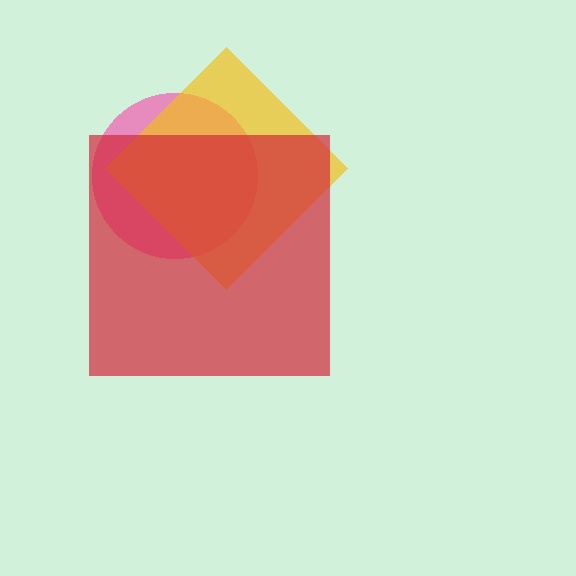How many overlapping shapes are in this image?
There are 3 overlapping shapes in the image.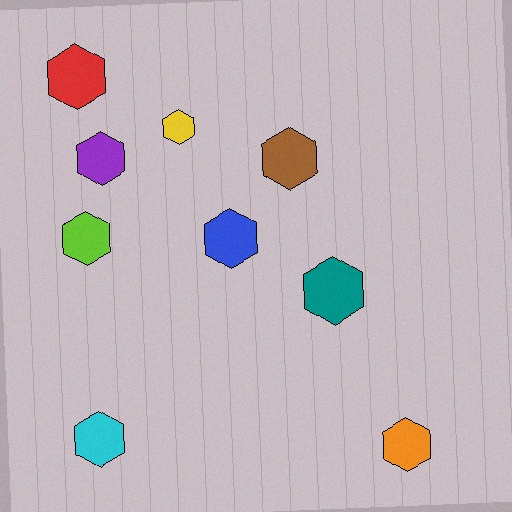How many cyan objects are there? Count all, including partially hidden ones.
There is 1 cyan object.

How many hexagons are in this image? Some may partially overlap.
There are 9 hexagons.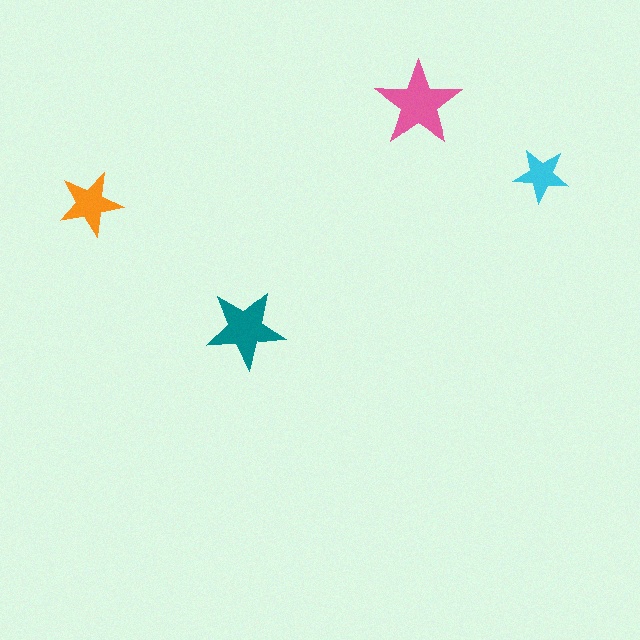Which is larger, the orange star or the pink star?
The pink one.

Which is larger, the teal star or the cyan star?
The teal one.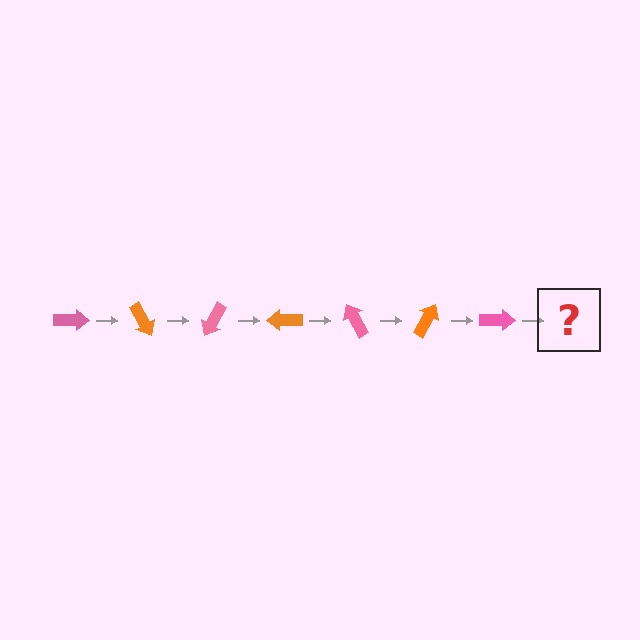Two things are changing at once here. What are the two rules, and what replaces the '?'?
The two rules are that it rotates 60 degrees each step and the color cycles through pink and orange. The '?' should be an orange arrow, rotated 420 degrees from the start.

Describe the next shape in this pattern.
It should be an orange arrow, rotated 420 degrees from the start.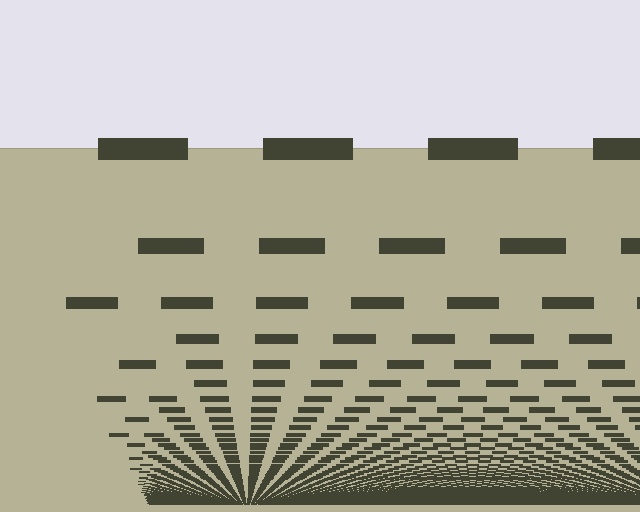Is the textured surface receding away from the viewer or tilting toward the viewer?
The surface appears to tilt toward the viewer. Texture elements get larger and sparser toward the top.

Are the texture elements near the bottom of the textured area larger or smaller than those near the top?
Smaller. The gradient is inverted — elements near the bottom are smaller and denser.